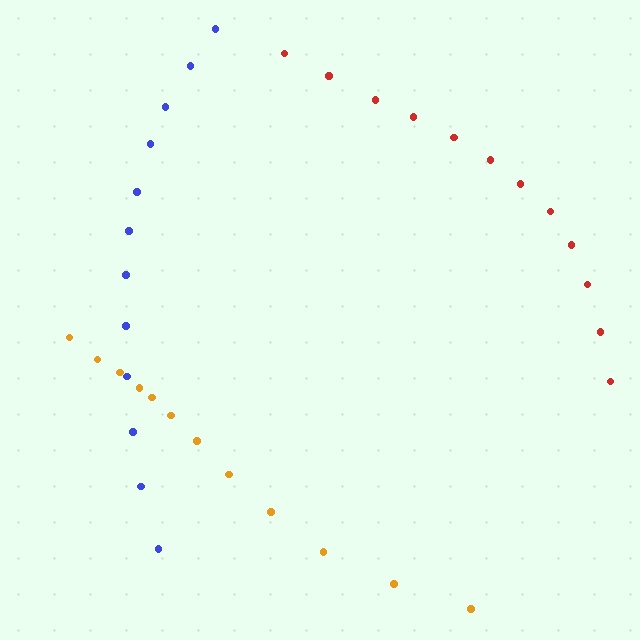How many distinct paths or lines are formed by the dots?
There are 3 distinct paths.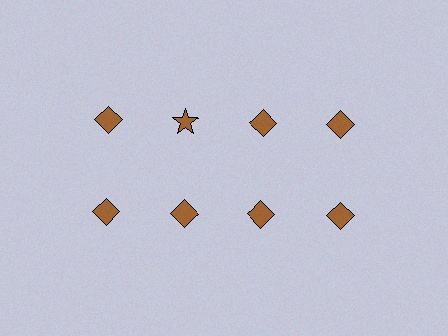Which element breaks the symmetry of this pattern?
The brown star in the top row, second from left column breaks the symmetry. All other shapes are brown diamonds.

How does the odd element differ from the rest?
It has a different shape: star instead of diamond.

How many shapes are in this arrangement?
There are 8 shapes arranged in a grid pattern.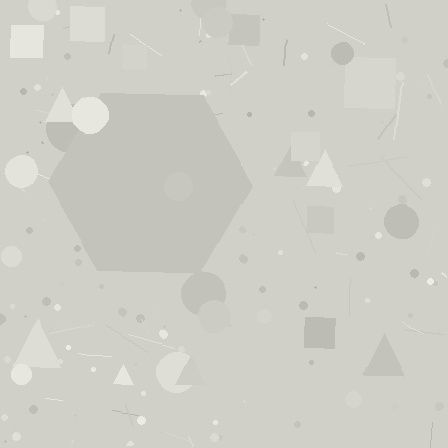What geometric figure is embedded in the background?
A hexagon is embedded in the background.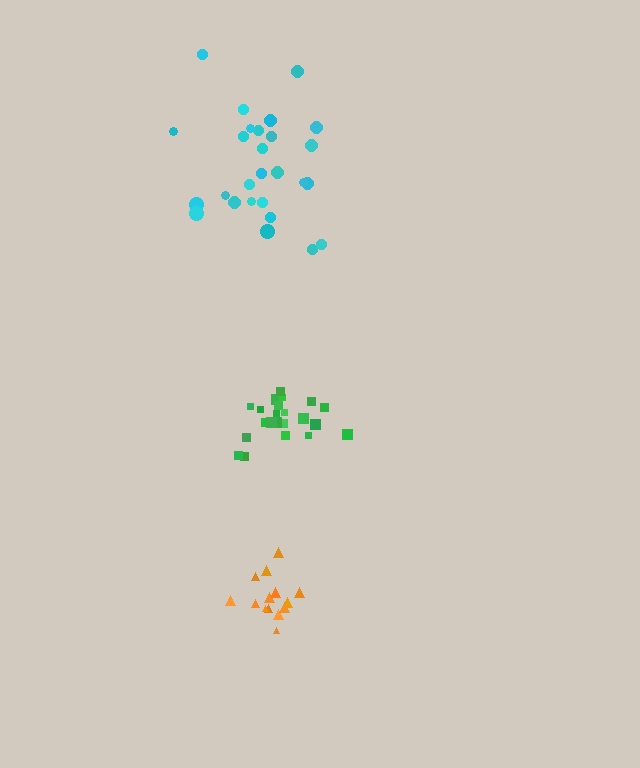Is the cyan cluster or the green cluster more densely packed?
Green.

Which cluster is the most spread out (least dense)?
Cyan.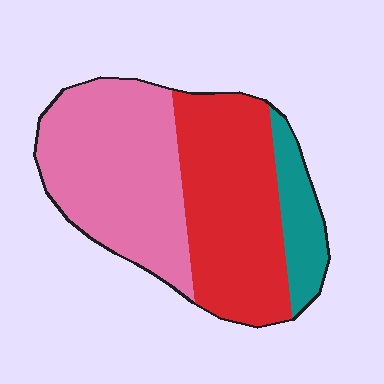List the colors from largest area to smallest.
From largest to smallest: pink, red, teal.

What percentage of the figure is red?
Red takes up between a quarter and a half of the figure.